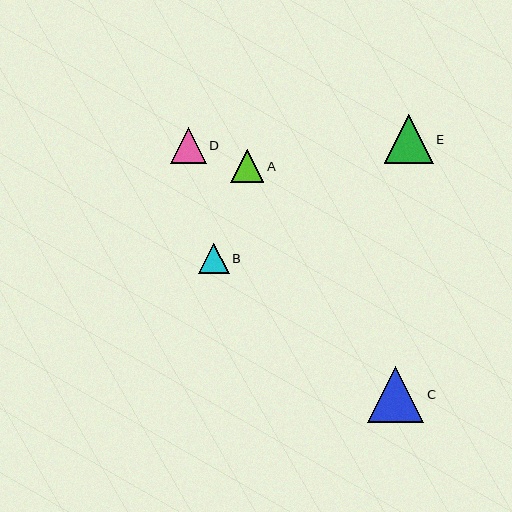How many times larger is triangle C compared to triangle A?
Triangle C is approximately 1.7 times the size of triangle A.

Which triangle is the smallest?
Triangle B is the smallest with a size of approximately 31 pixels.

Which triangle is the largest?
Triangle C is the largest with a size of approximately 56 pixels.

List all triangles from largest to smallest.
From largest to smallest: C, E, D, A, B.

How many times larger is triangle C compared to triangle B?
Triangle C is approximately 1.8 times the size of triangle B.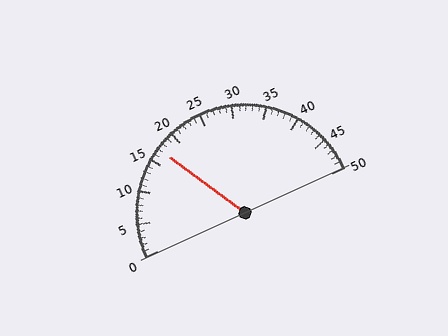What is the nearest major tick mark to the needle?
The nearest major tick mark is 15.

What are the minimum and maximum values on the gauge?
The gauge ranges from 0 to 50.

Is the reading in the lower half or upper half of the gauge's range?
The reading is in the lower half of the range (0 to 50).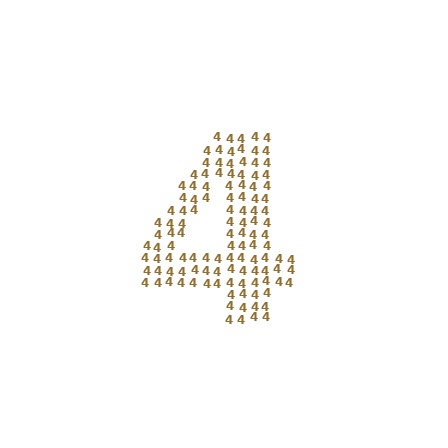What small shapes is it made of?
It is made of small digit 4's.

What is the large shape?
The large shape is the digit 4.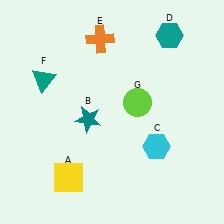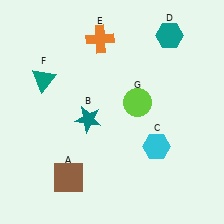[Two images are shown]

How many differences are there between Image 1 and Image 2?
There is 1 difference between the two images.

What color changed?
The square (A) changed from yellow in Image 1 to brown in Image 2.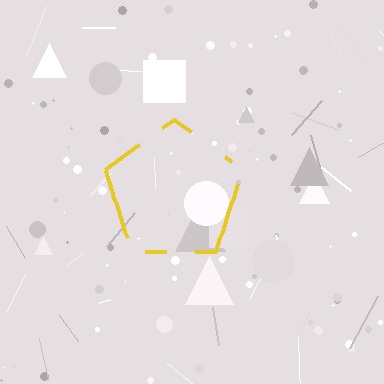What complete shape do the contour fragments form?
The contour fragments form a pentagon.